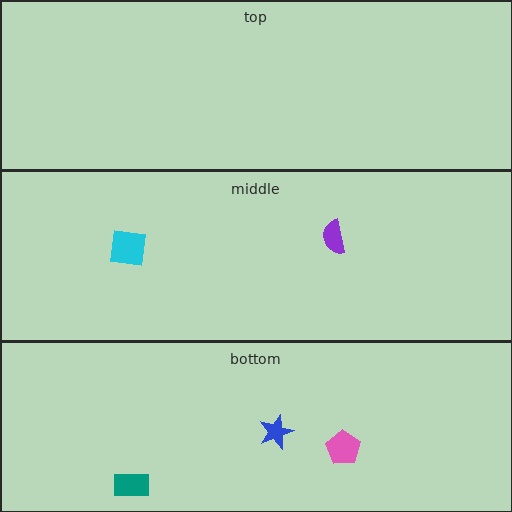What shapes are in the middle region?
The cyan square, the purple semicircle.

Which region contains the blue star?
The bottom region.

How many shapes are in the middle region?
2.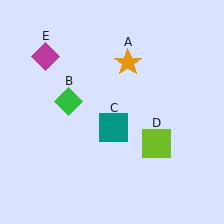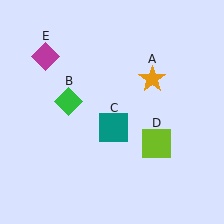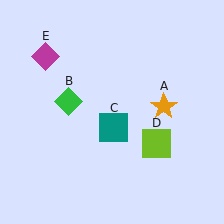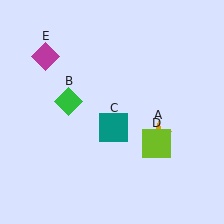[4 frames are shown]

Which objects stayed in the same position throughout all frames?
Green diamond (object B) and teal square (object C) and lime square (object D) and magenta diamond (object E) remained stationary.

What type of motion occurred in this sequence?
The orange star (object A) rotated clockwise around the center of the scene.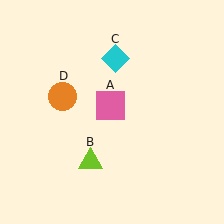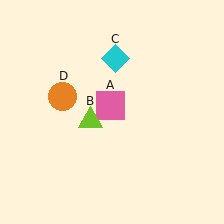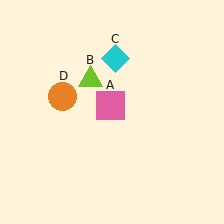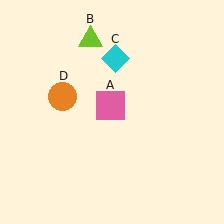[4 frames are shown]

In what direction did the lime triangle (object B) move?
The lime triangle (object B) moved up.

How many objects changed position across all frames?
1 object changed position: lime triangle (object B).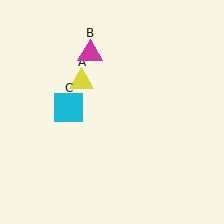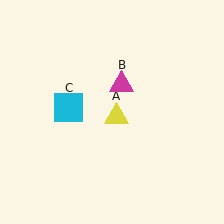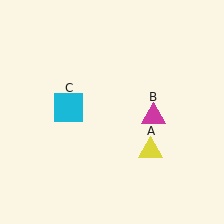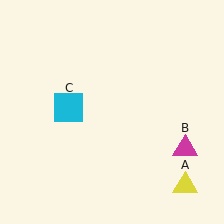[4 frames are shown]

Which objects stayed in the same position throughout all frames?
Cyan square (object C) remained stationary.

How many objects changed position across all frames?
2 objects changed position: yellow triangle (object A), magenta triangle (object B).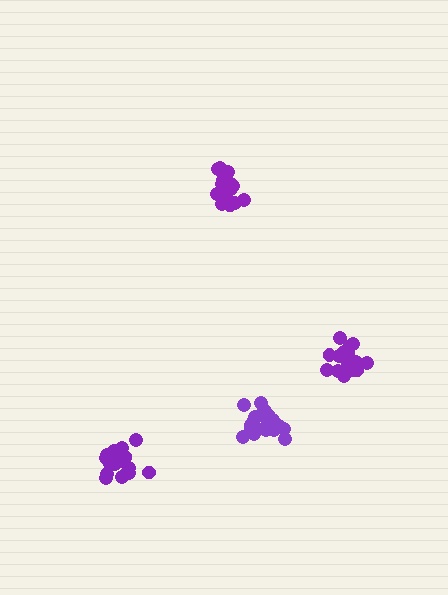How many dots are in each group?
Group 1: 18 dots, Group 2: 17 dots, Group 3: 19 dots, Group 4: 21 dots (75 total).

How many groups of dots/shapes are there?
There are 4 groups.